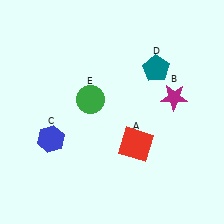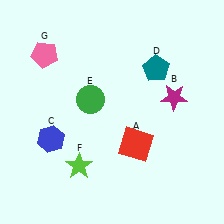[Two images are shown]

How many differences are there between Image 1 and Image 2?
There are 2 differences between the two images.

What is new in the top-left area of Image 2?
A pink pentagon (G) was added in the top-left area of Image 2.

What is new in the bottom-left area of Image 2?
A lime star (F) was added in the bottom-left area of Image 2.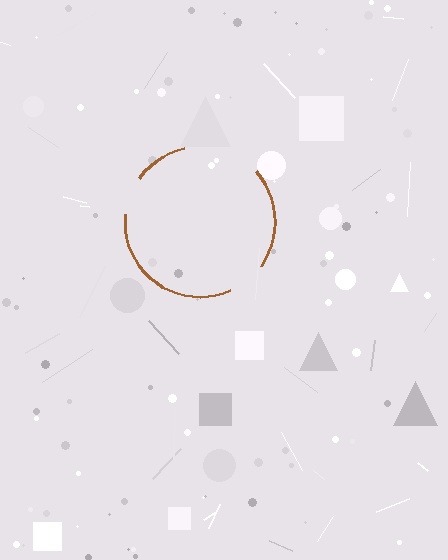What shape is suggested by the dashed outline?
The dashed outline suggests a circle.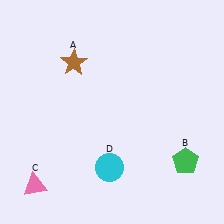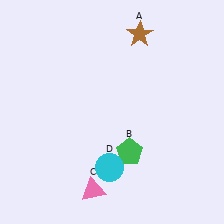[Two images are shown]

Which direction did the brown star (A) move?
The brown star (A) moved right.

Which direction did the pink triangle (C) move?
The pink triangle (C) moved right.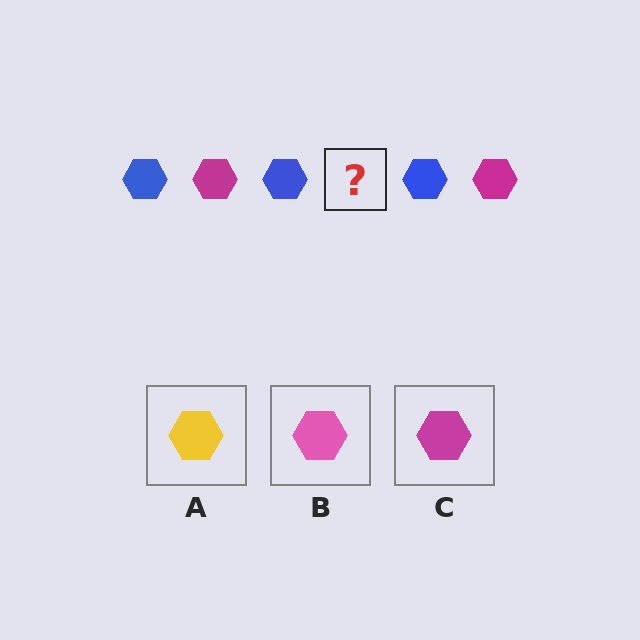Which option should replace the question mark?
Option C.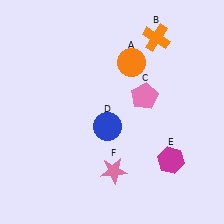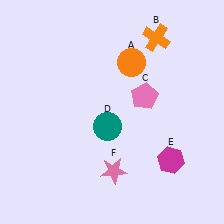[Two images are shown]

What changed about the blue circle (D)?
In Image 1, D is blue. In Image 2, it changed to teal.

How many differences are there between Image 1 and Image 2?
There is 1 difference between the two images.